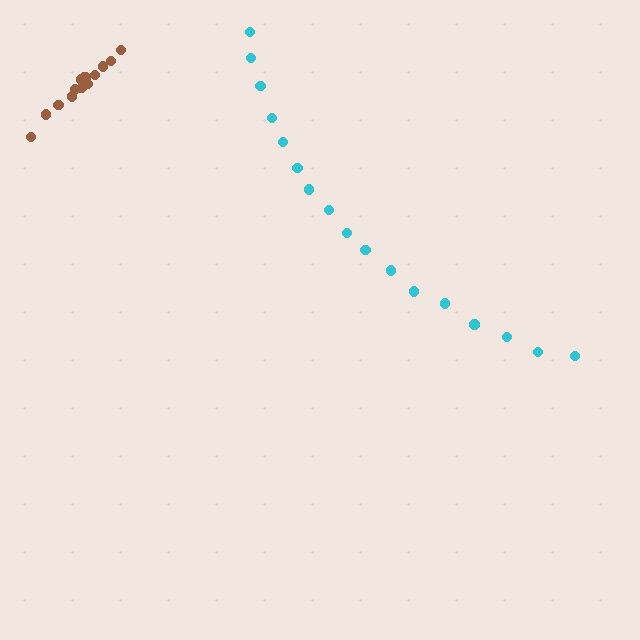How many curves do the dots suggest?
There are 2 distinct paths.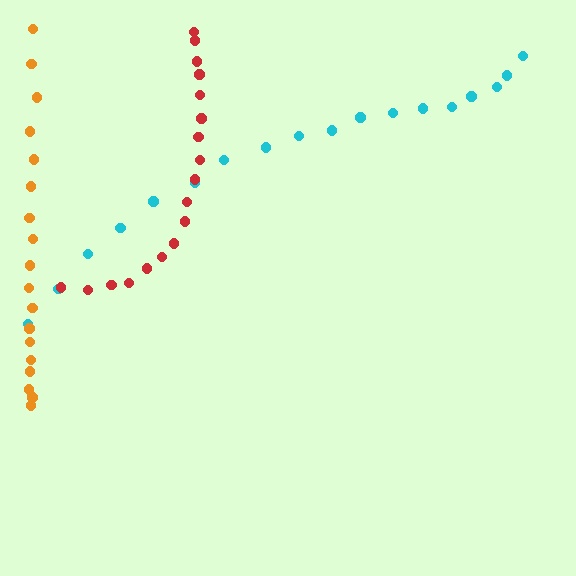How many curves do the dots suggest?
There are 3 distinct paths.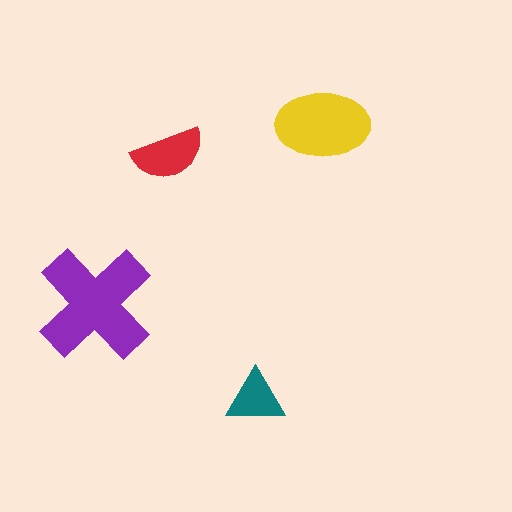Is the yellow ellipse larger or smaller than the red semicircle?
Larger.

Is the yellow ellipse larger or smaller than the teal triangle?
Larger.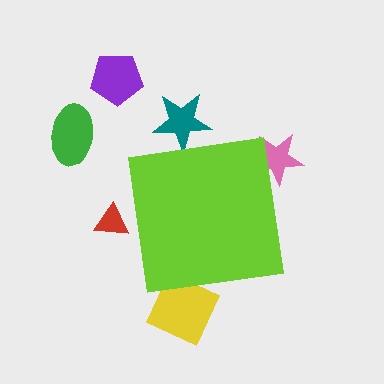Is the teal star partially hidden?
Yes, the teal star is partially hidden behind the lime square.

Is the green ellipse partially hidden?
No, the green ellipse is fully visible.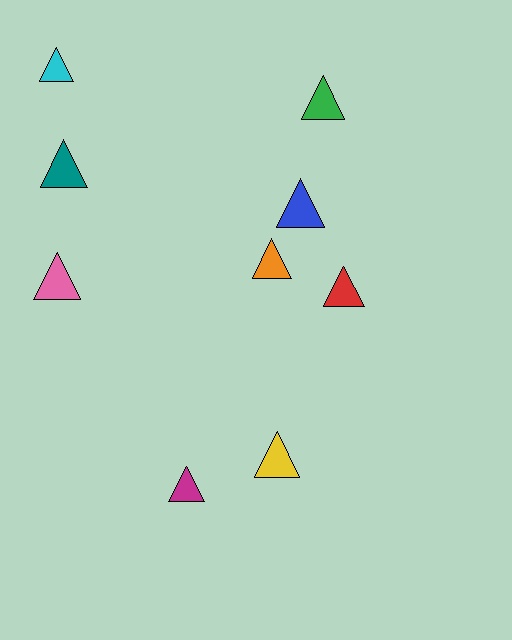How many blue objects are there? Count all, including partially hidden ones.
There is 1 blue object.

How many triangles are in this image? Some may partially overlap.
There are 9 triangles.